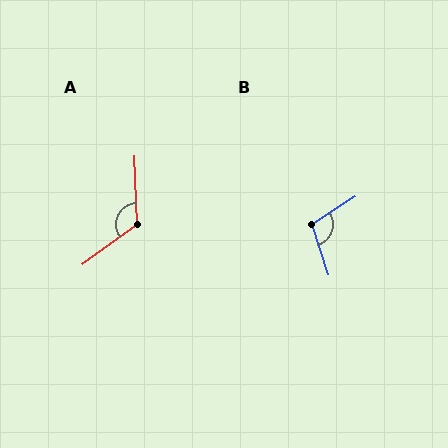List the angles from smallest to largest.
B (104°), A (125°).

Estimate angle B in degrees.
Approximately 104 degrees.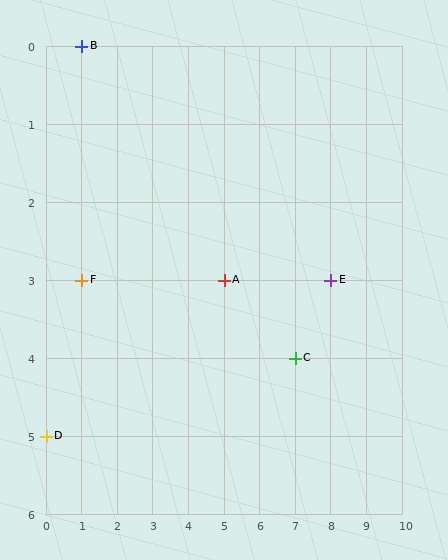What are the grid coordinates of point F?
Point F is at grid coordinates (1, 3).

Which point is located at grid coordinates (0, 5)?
Point D is at (0, 5).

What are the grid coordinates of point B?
Point B is at grid coordinates (1, 0).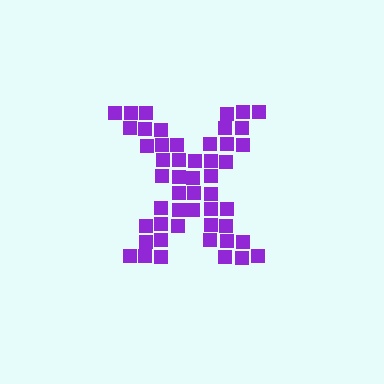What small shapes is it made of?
It is made of small squares.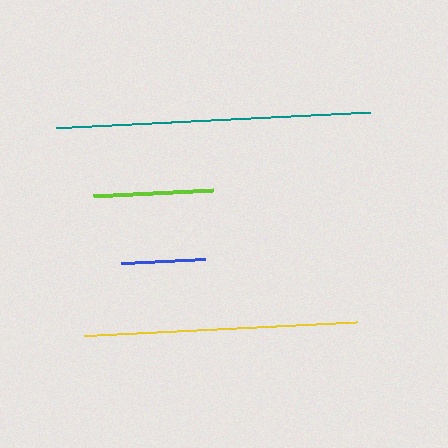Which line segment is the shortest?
The blue line is the shortest at approximately 84 pixels.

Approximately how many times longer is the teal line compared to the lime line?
The teal line is approximately 2.6 times the length of the lime line.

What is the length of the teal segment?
The teal segment is approximately 314 pixels long.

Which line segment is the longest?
The teal line is the longest at approximately 314 pixels.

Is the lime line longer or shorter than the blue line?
The lime line is longer than the blue line.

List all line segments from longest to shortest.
From longest to shortest: teal, yellow, lime, blue.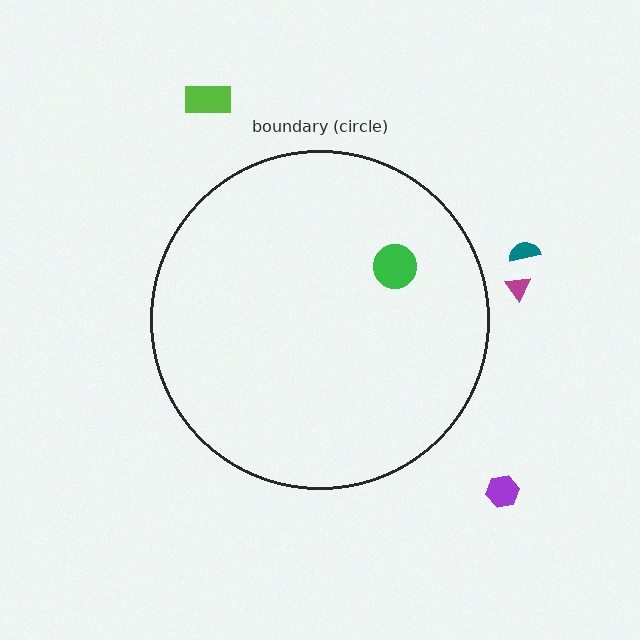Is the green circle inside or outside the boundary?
Inside.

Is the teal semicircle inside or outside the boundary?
Outside.